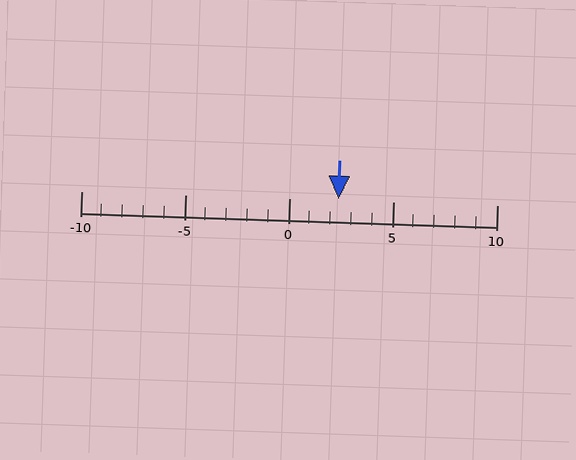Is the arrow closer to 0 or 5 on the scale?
The arrow is closer to 0.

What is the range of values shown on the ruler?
The ruler shows values from -10 to 10.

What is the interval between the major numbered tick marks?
The major tick marks are spaced 5 units apart.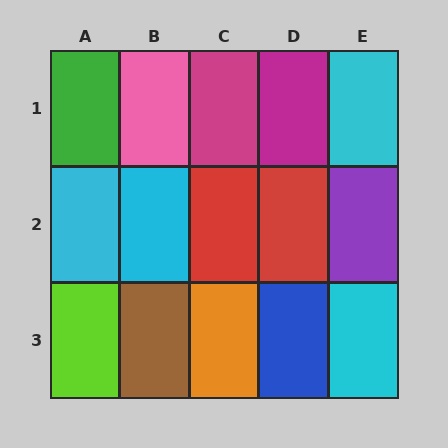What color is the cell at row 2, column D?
Red.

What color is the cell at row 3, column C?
Orange.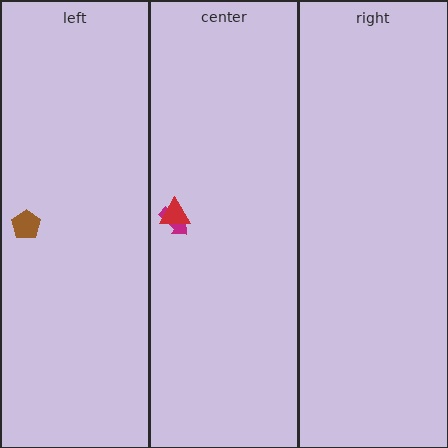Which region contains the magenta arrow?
The center region.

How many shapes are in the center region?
2.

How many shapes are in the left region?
1.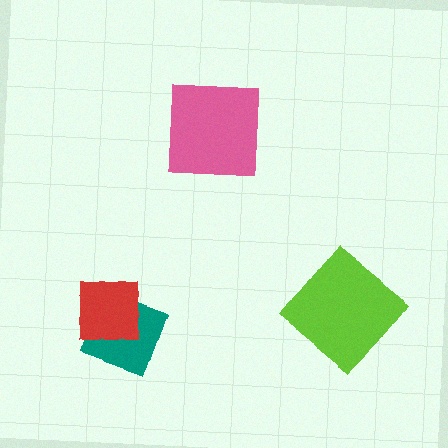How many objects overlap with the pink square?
0 objects overlap with the pink square.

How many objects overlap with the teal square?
1 object overlaps with the teal square.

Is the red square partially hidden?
No, no other shape covers it.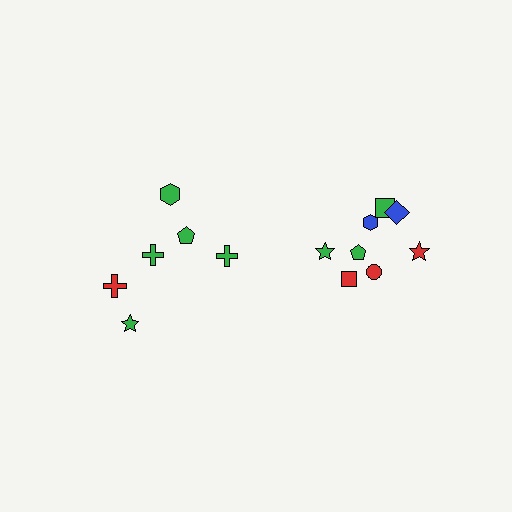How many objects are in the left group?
There are 6 objects.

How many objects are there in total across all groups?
There are 14 objects.